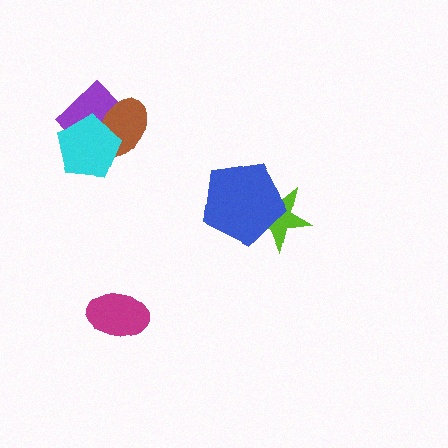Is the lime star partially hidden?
Yes, it is partially covered by another shape.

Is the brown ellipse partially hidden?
Yes, it is partially covered by another shape.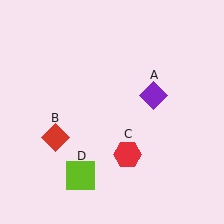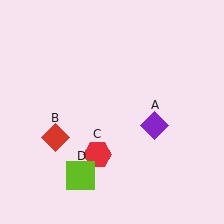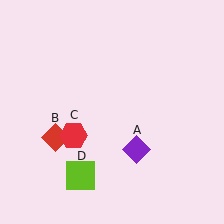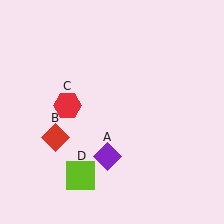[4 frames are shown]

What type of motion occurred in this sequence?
The purple diamond (object A), red hexagon (object C) rotated clockwise around the center of the scene.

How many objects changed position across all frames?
2 objects changed position: purple diamond (object A), red hexagon (object C).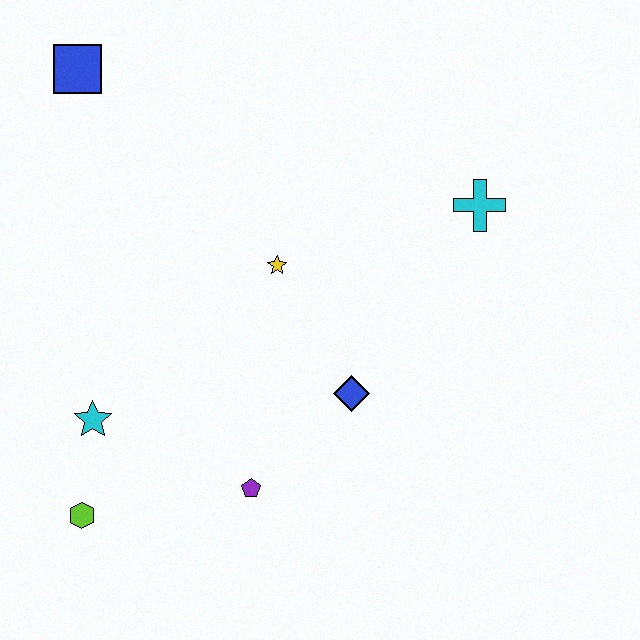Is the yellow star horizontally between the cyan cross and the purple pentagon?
Yes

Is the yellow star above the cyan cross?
No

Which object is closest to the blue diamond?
The purple pentagon is closest to the blue diamond.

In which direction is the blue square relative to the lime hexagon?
The blue square is above the lime hexagon.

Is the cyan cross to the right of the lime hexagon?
Yes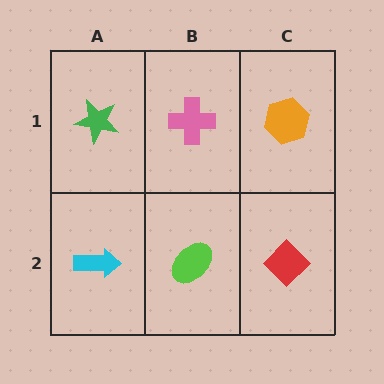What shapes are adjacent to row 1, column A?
A cyan arrow (row 2, column A), a pink cross (row 1, column B).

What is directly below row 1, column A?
A cyan arrow.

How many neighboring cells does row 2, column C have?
2.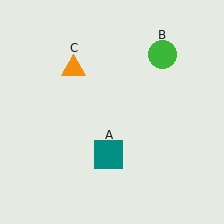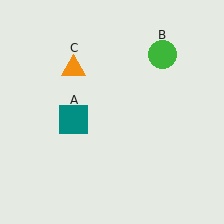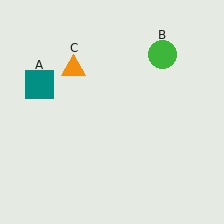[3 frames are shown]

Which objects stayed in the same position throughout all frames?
Green circle (object B) and orange triangle (object C) remained stationary.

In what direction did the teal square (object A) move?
The teal square (object A) moved up and to the left.